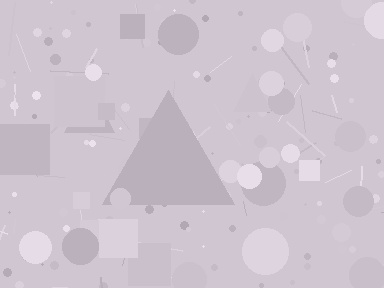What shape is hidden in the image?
A triangle is hidden in the image.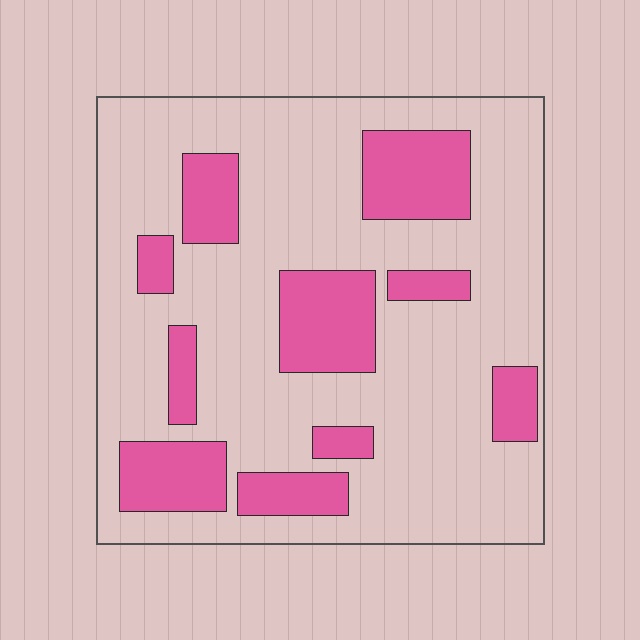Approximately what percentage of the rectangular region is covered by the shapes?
Approximately 25%.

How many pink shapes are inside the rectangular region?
10.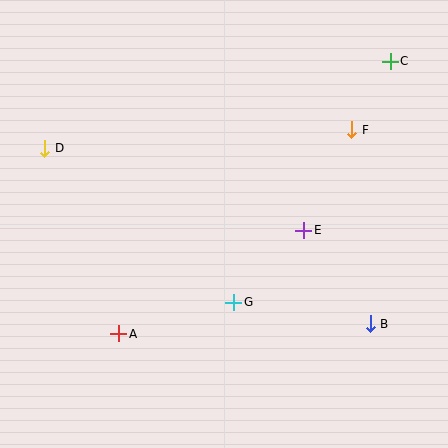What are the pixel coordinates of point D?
Point D is at (45, 148).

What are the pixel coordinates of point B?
Point B is at (370, 324).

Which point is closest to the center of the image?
Point G at (234, 302) is closest to the center.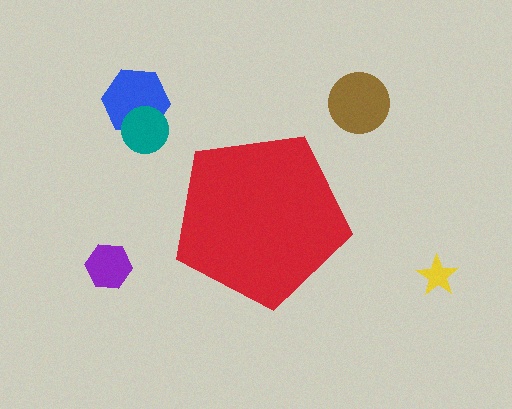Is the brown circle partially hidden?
No, the brown circle is fully visible.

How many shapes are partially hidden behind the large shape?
0 shapes are partially hidden.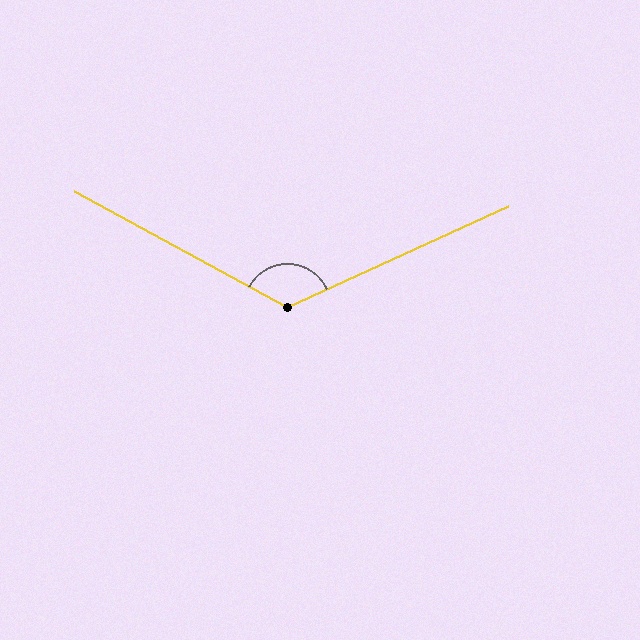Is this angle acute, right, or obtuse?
It is obtuse.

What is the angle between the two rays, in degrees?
Approximately 127 degrees.